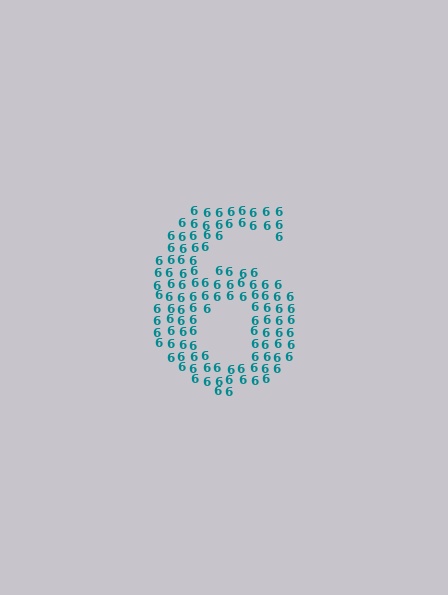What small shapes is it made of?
It is made of small digit 6's.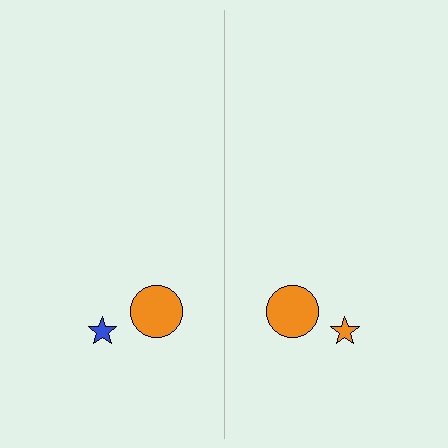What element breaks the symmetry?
The orange star on the right side breaks the symmetry — its mirror counterpart is blue.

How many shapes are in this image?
There are 4 shapes in this image.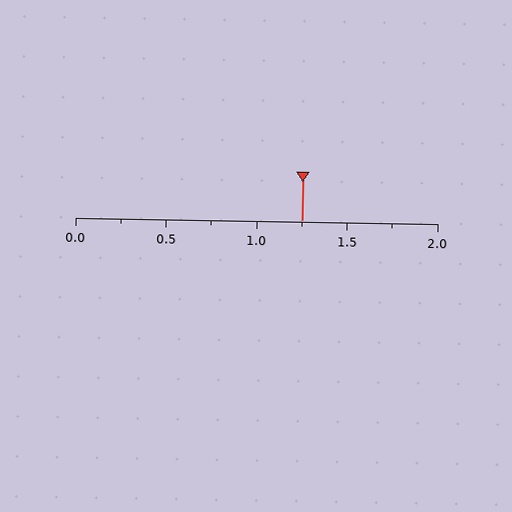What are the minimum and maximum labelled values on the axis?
The axis runs from 0.0 to 2.0.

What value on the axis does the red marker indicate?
The marker indicates approximately 1.25.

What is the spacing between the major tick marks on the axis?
The major ticks are spaced 0.5 apart.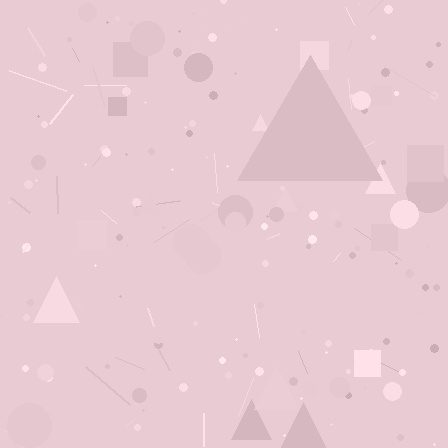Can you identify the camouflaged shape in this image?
The camouflaged shape is a triangle.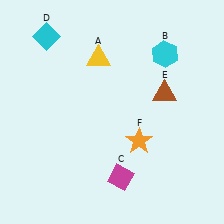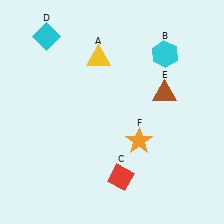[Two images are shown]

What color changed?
The diamond (C) changed from magenta in Image 1 to red in Image 2.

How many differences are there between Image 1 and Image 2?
There is 1 difference between the two images.